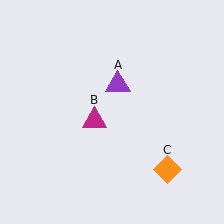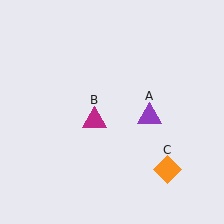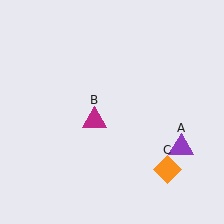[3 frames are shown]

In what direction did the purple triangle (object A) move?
The purple triangle (object A) moved down and to the right.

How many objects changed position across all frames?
1 object changed position: purple triangle (object A).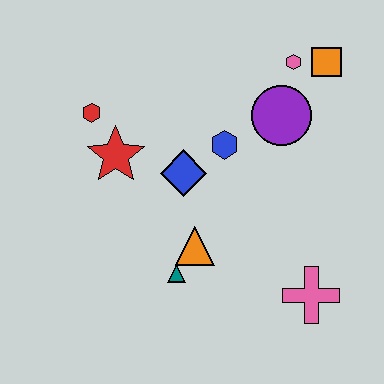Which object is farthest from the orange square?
The teal triangle is farthest from the orange square.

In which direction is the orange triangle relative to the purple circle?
The orange triangle is below the purple circle.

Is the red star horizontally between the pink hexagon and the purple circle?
No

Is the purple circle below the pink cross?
No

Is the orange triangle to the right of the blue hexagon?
No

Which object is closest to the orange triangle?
The teal triangle is closest to the orange triangle.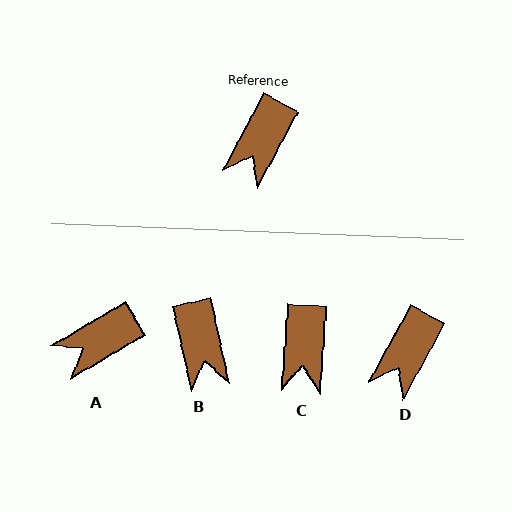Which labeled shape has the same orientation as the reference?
D.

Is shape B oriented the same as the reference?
No, it is off by about 41 degrees.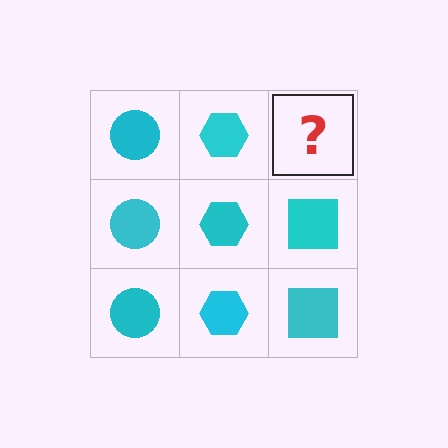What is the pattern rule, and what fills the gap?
The rule is that each column has a consistent shape. The gap should be filled with a cyan square.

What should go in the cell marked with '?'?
The missing cell should contain a cyan square.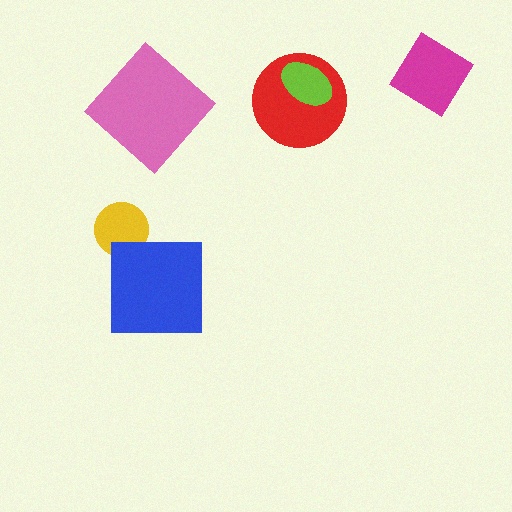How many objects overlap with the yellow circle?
0 objects overlap with the yellow circle.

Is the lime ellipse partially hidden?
No, no other shape covers it.